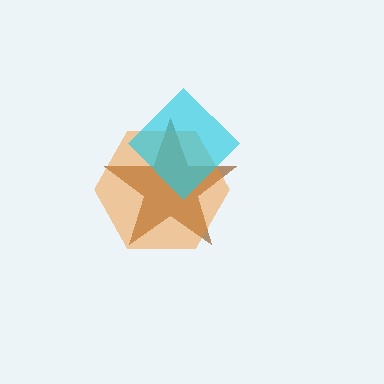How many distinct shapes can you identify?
There are 3 distinct shapes: a brown star, an orange hexagon, a cyan diamond.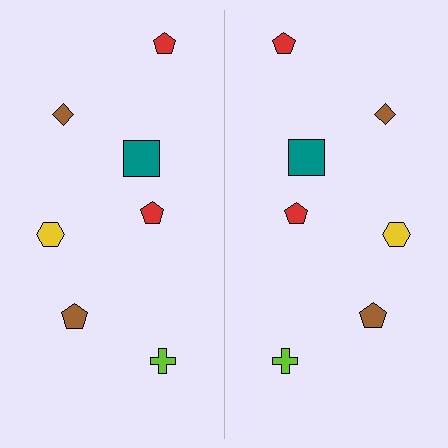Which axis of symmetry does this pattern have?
The pattern has a vertical axis of symmetry running through the center of the image.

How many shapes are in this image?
There are 14 shapes in this image.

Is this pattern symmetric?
Yes, this pattern has bilateral (reflection) symmetry.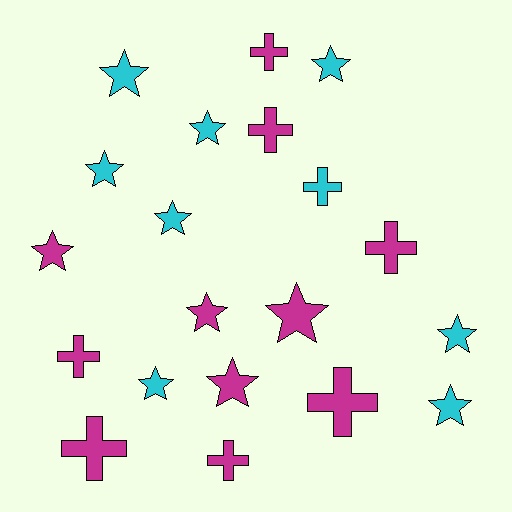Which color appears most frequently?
Magenta, with 11 objects.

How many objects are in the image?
There are 20 objects.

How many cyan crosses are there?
There is 1 cyan cross.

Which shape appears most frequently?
Star, with 12 objects.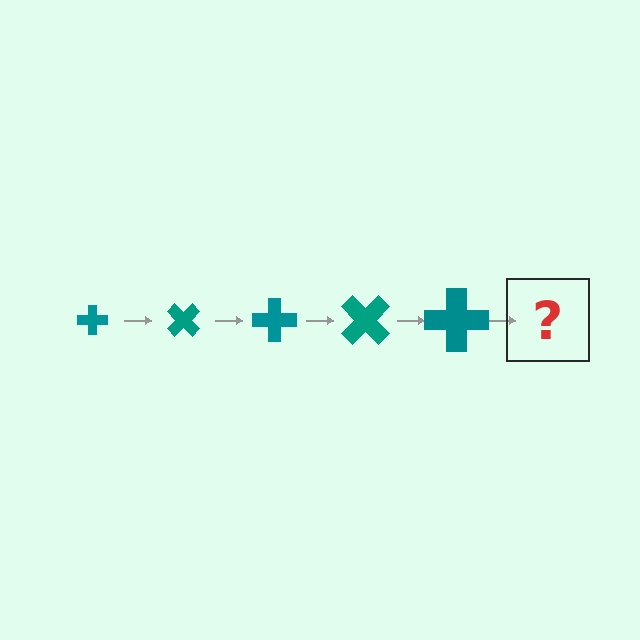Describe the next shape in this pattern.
It should be a cross, larger than the previous one and rotated 225 degrees from the start.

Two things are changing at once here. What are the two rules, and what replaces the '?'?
The two rules are that the cross grows larger each step and it rotates 45 degrees each step. The '?' should be a cross, larger than the previous one and rotated 225 degrees from the start.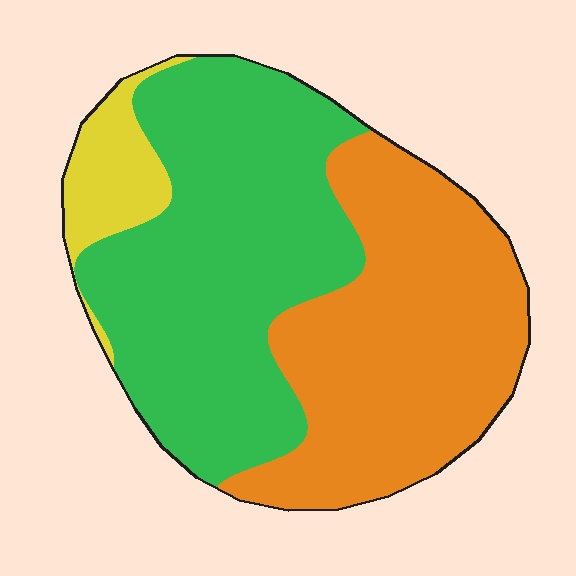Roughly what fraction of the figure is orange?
Orange covers around 40% of the figure.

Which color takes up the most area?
Green, at roughly 50%.